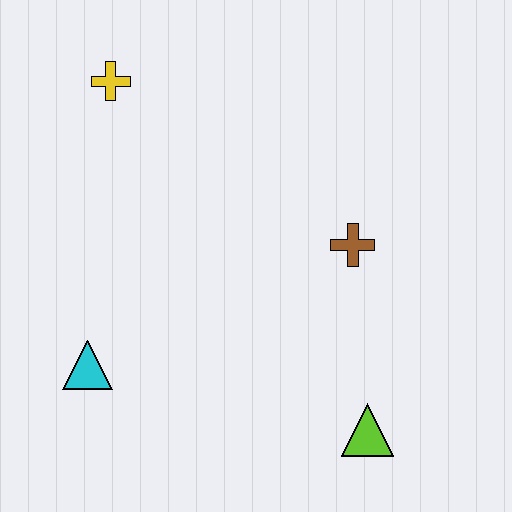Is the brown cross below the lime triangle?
No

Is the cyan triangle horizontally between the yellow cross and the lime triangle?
No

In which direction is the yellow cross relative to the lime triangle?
The yellow cross is above the lime triangle.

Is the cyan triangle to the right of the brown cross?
No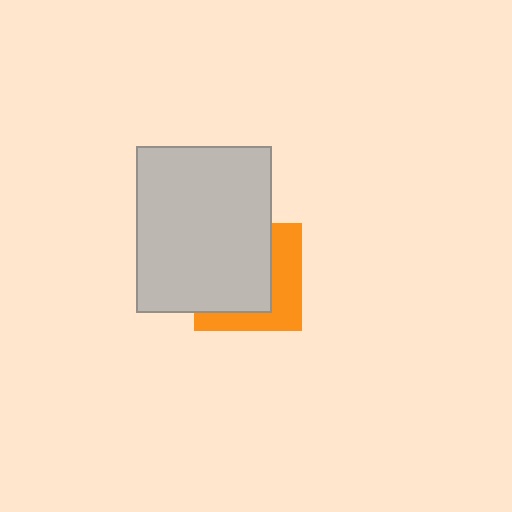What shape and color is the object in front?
The object in front is a light gray rectangle.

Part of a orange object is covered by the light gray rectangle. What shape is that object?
It is a square.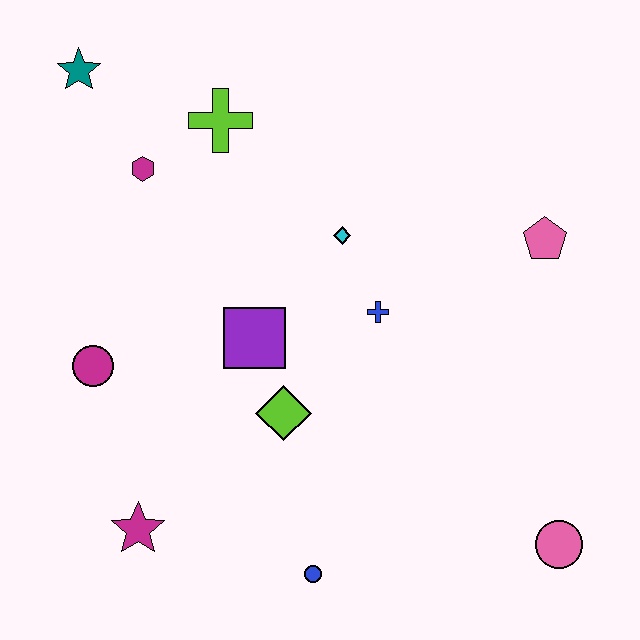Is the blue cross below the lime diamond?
No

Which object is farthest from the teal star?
The pink circle is farthest from the teal star.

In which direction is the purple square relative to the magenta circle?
The purple square is to the right of the magenta circle.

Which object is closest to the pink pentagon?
The blue cross is closest to the pink pentagon.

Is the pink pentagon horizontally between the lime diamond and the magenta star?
No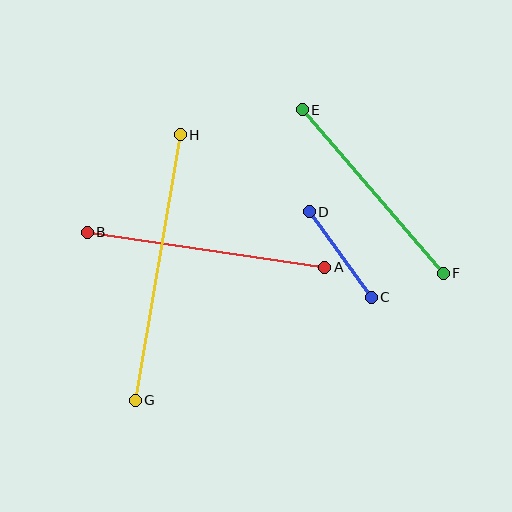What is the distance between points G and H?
The distance is approximately 269 pixels.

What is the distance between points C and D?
The distance is approximately 105 pixels.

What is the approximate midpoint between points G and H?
The midpoint is at approximately (158, 268) pixels.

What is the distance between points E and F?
The distance is approximately 216 pixels.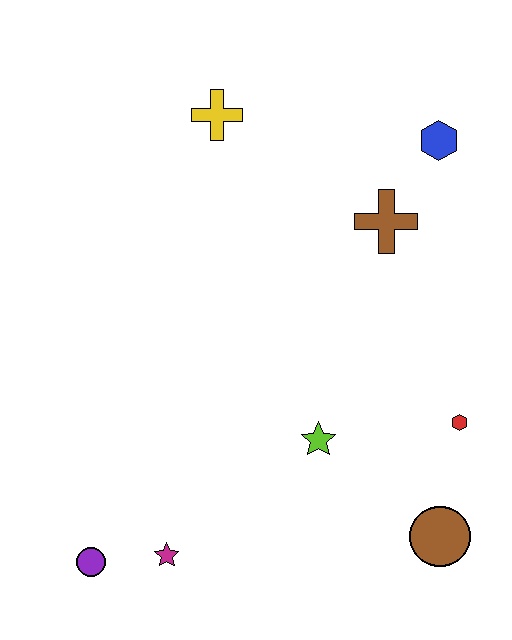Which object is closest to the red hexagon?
The brown circle is closest to the red hexagon.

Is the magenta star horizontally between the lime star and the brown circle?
No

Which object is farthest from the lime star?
The yellow cross is farthest from the lime star.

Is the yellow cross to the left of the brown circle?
Yes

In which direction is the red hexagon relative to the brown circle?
The red hexagon is above the brown circle.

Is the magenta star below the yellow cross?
Yes